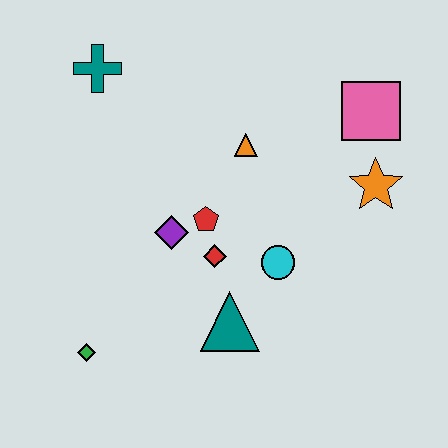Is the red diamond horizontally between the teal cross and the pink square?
Yes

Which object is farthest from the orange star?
The green diamond is farthest from the orange star.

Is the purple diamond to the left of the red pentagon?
Yes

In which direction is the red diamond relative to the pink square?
The red diamond is to the left of the pink square.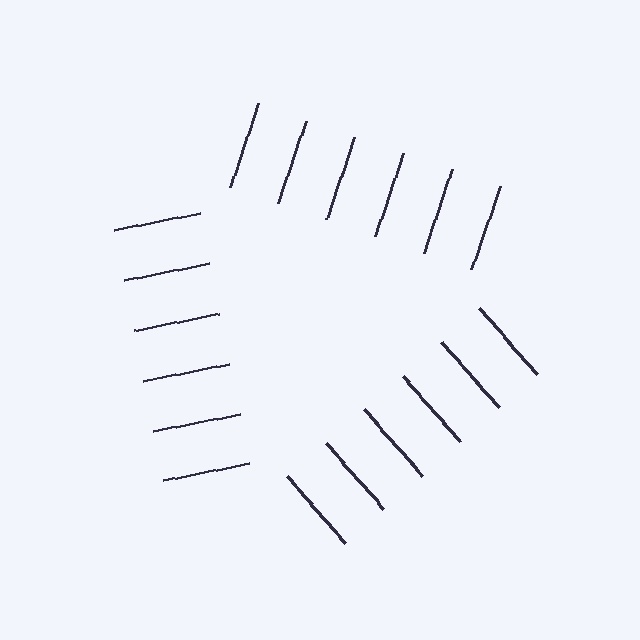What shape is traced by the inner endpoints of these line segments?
An illusory triangle — the line segments terminate on its edges but no continuous stroke is drawn.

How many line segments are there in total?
18 — 6 along each of the 3 edges.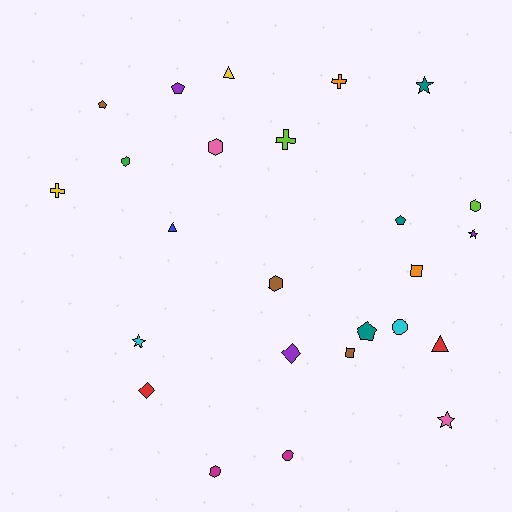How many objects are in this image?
There are 25 objects.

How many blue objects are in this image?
There is 1 blue object.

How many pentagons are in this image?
There are 4 pentagons.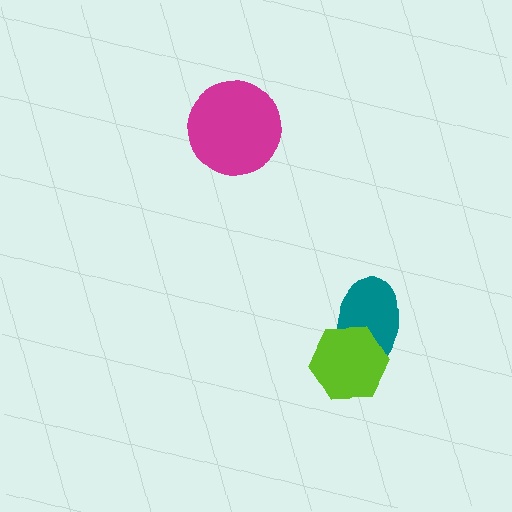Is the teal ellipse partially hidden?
Yes, it is partially covered by another shape.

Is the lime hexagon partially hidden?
No, no other shape covers it.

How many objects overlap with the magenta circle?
0 objects overlap with the magenta circle.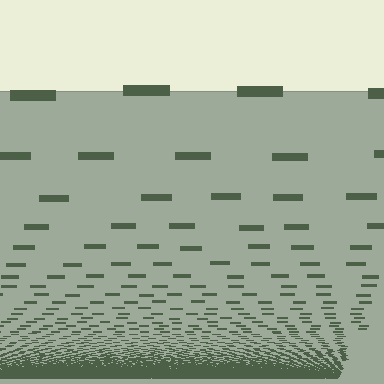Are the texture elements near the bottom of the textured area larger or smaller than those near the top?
Smaller. The gradient is inverted — elements near the bottom are smaller and denser.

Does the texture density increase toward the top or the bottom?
Density increases toward the bottom.